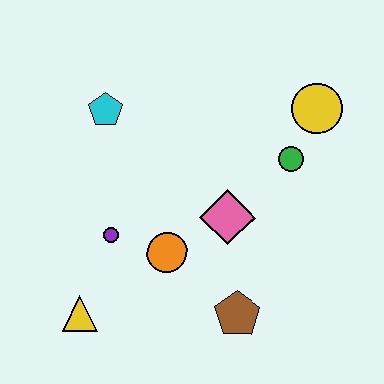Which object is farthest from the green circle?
The yellow triangle is farthest from the green circle.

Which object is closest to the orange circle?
The purple circle is closest to the orange circle.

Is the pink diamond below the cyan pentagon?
Yes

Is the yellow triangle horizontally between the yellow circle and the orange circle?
No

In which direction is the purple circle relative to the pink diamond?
The purple circle is to the left of the pink diamond.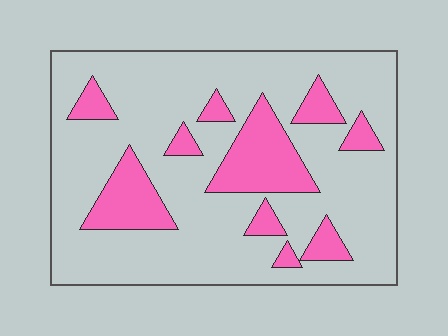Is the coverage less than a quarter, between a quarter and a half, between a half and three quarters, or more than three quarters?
Less than a quarter.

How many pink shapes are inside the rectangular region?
10.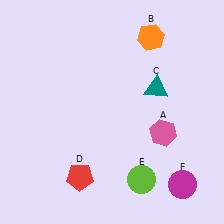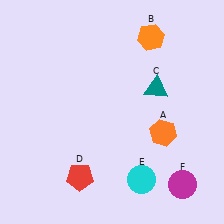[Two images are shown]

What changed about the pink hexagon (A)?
In Image 1, A is pink. In Image 2, it changed to orange.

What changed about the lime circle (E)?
In Image 1, E is lime. In Image 2, it changed to cyan.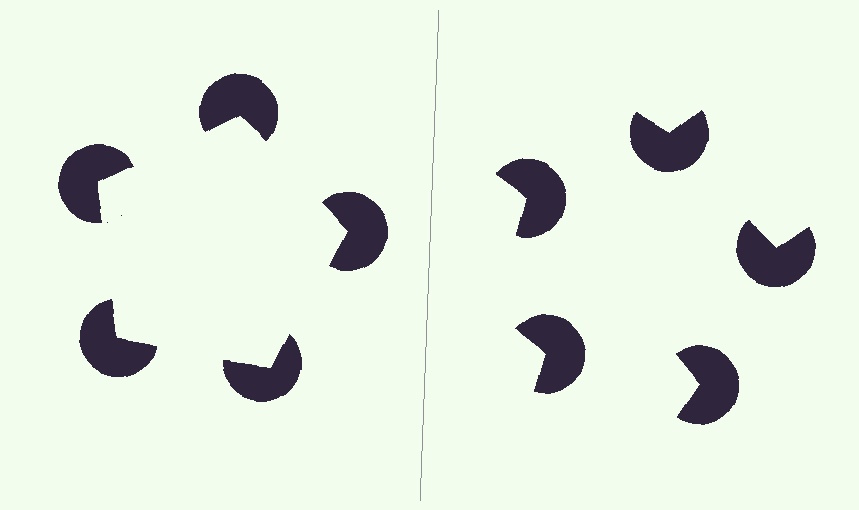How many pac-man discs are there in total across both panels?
10 — 5 on each side.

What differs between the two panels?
The pac-man discs are positioned identically on both sides; only the wedge orientations differ. On the left they align to a pentagon; on the right they are misaligned.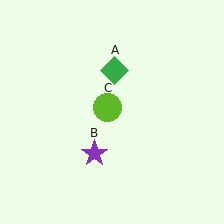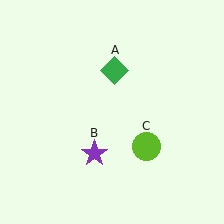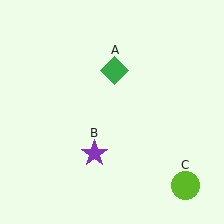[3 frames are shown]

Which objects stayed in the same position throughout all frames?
Green diamond (object A) and purple star (object B) remained stationary.